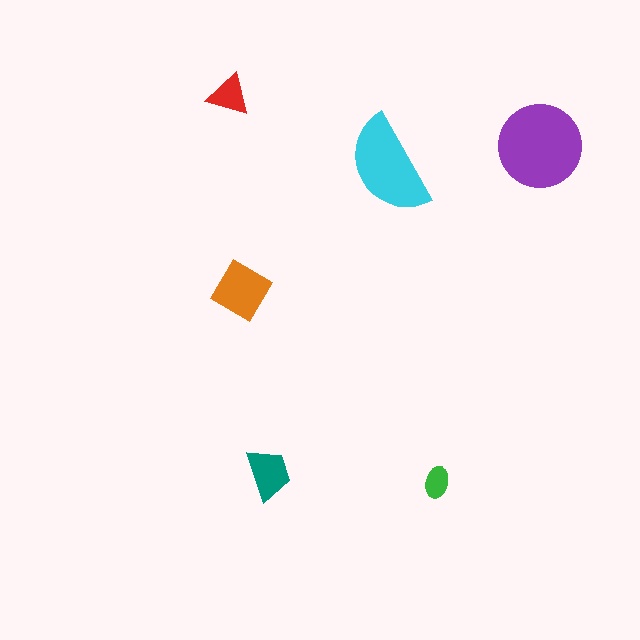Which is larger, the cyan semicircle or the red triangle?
The cyan semicircle.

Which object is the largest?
The purple circle.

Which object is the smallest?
The green ellipse.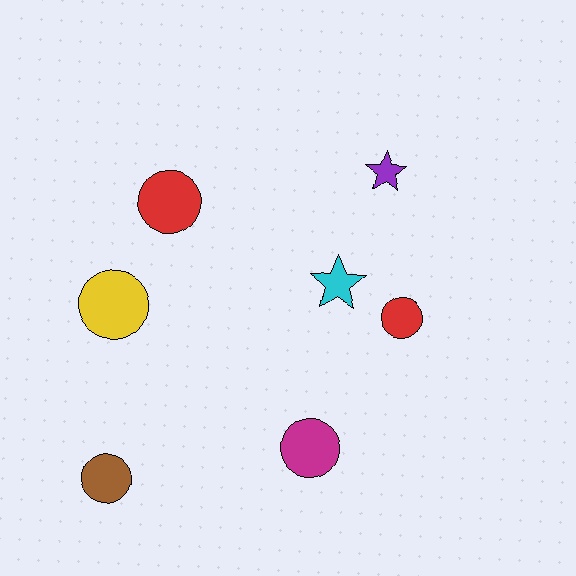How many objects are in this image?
There are 7 objects.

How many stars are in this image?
There are 2 stars.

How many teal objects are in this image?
There are no teal objects.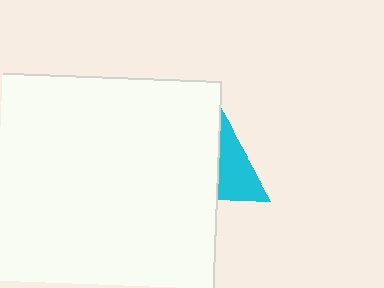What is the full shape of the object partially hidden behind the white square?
The partially hidden object is a cyan triangle.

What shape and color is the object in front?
The object in front is a white square.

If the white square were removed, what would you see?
You would see the complete cyan triangle.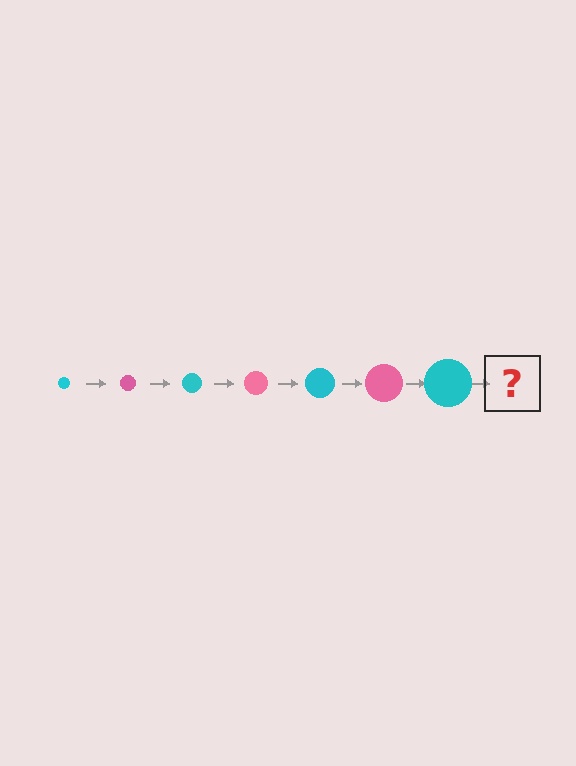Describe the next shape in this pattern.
It should be a pink circle, larger than the previous one.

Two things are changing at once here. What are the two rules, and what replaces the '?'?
The two rules are that the circle grows larger each step and the color cycles through cyan and pink. The '?' should be a pink circle, larger than the previous one.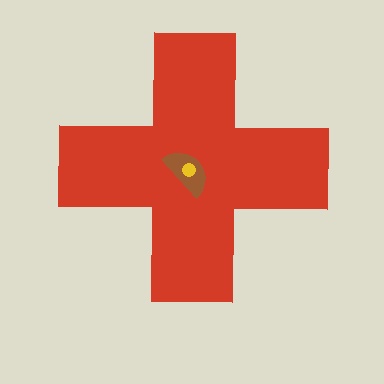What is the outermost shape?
The red cross.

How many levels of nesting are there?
3.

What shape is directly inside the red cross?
The brown semicircle.